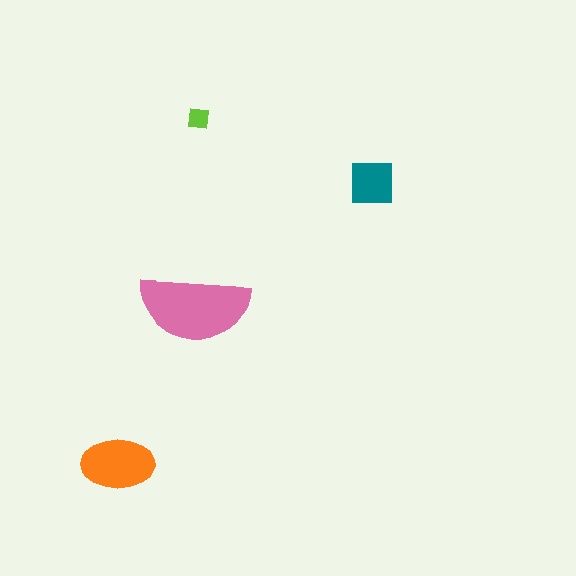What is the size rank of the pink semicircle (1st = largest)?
1st.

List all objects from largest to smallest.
The pink semicircle, the orange ellipse, the teal square, the lime square.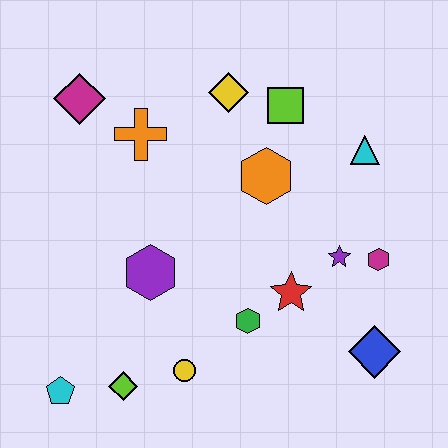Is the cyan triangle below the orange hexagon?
No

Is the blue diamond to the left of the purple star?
No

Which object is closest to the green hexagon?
The red star is closest to the green hexagon.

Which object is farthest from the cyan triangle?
The cyan pentagon is farthest from the cyan triangle.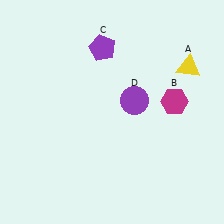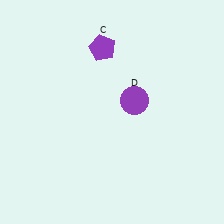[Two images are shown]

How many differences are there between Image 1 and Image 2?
There are 2 differences between the two images.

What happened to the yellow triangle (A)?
The yellow triangle (A) was removed in Image 2. It was in the top-right area of Image 1.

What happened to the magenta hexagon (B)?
The magenta hexagon (B) was removed in Image 2. It was in the top-right area of Image 1.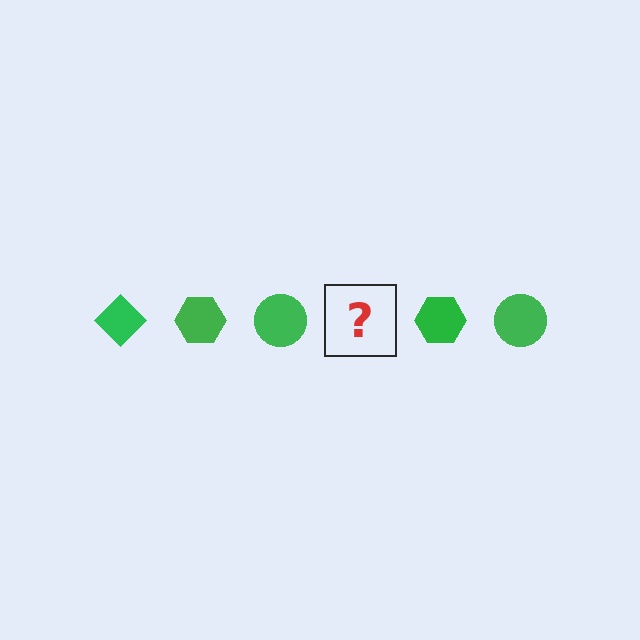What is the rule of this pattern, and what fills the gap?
The rule is that the pattern cycles through diamond, hexagon, circle shapes in green. The gap should be filled with a green diamond.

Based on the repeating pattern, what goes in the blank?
The blank should be a green diamond.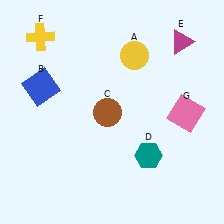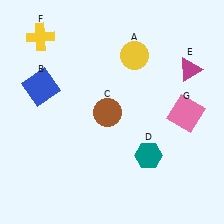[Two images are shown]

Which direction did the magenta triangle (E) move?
The magenta triangle (E) moved down.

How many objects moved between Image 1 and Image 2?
1 object moved between the two images.